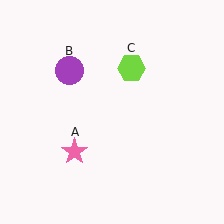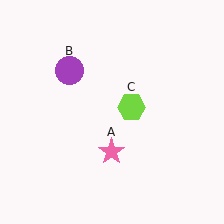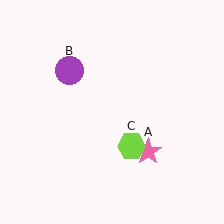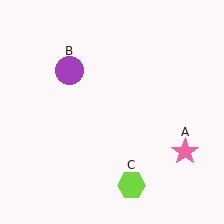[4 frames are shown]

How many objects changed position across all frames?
2 objects changed position: pink star (object A), lime hexagon (object C).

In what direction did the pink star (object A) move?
The pink star (object A) moved right.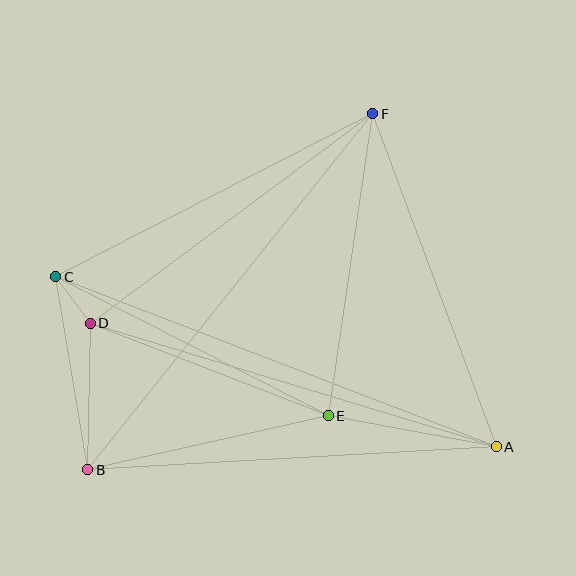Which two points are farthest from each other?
Points A and C are farthest from each other.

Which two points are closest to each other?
Points C and D are closest to each other.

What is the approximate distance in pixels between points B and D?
The distance between B and D is approximately 146 pixels.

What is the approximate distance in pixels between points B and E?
The distance between B and E is approximately 247 pixels.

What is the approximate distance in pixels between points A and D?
The distance between A and D is approximately 424 pixels.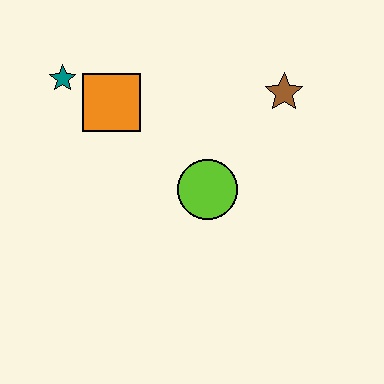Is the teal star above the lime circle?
Yes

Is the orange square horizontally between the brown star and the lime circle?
No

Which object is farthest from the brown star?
The teal star is farthest from the brown star.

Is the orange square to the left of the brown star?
Yes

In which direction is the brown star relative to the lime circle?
The brown star is above the lime circle.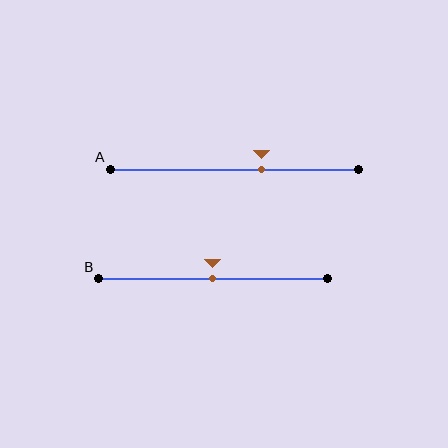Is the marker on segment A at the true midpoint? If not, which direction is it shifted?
No, the marker on segment A is shifted to the right by about 11% of the segment length.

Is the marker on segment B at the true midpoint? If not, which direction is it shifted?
Yes, the marker on segment B is at the true midpoint.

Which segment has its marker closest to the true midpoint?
Segment B has its marker closest to the true midpoint.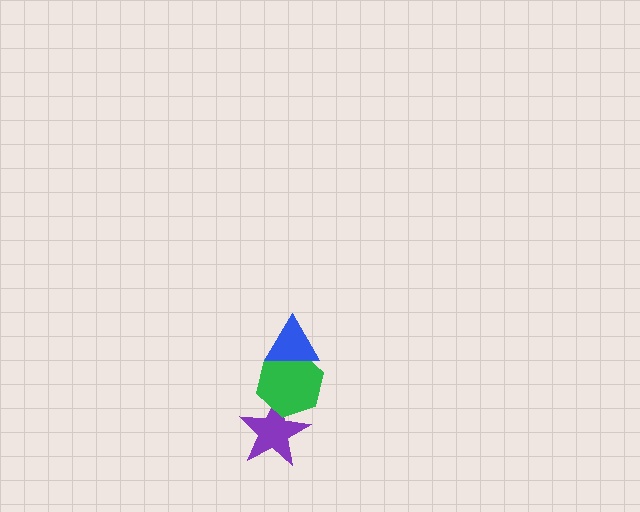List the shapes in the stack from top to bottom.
From top to bottom: the blue triangle, the green hexagon, the purple star.